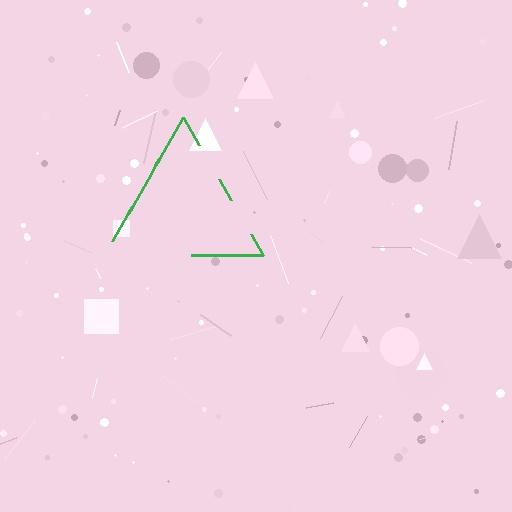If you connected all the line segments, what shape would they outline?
They would outline a triangle.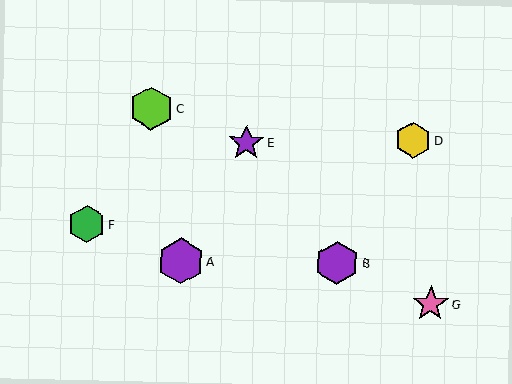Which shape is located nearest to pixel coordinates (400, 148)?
The yellow hexagon (labeled D) at (413, 140) is nearest to that location.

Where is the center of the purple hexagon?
The center of the purple hexagon is at (181, 261).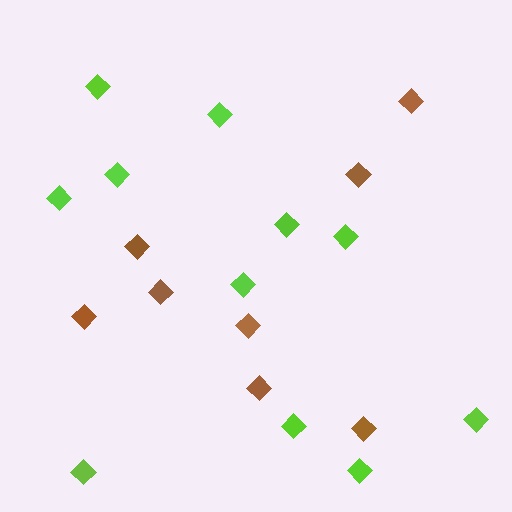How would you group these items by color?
There are 2 groups: one group of brown diamonds (8) and one group of lime diamonds (11).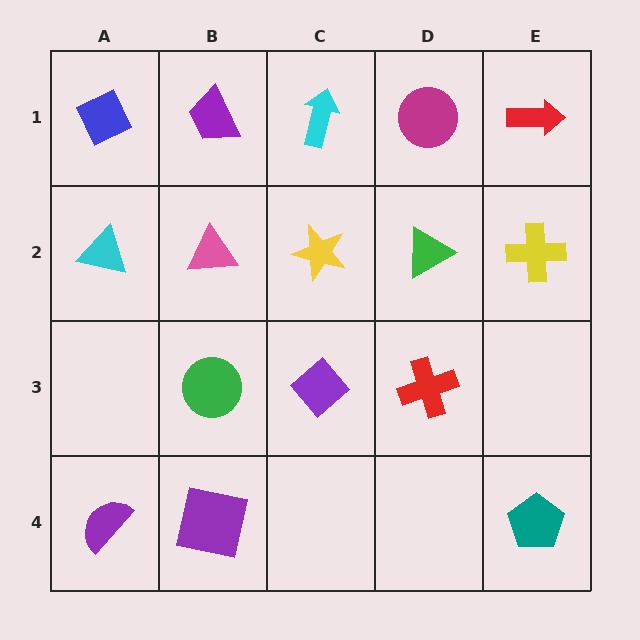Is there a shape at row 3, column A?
No, that cell is empty.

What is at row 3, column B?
A green circle.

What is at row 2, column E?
A yellow cross.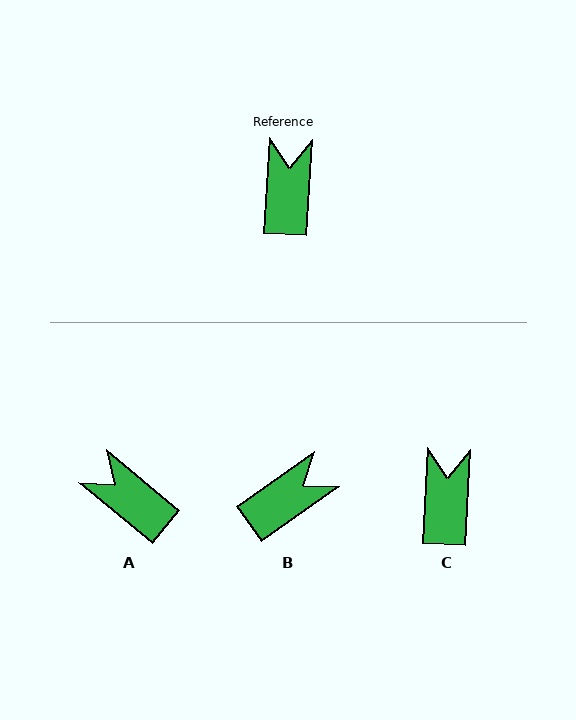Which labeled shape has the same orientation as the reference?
C.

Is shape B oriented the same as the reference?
No, it is off by about 52 degrees.